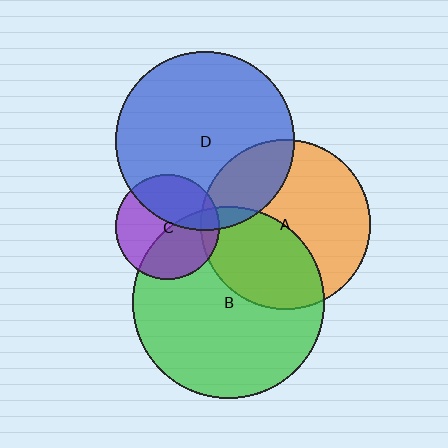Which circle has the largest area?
Circle B (green).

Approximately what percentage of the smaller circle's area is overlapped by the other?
Approximately 25%.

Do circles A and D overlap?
Yes.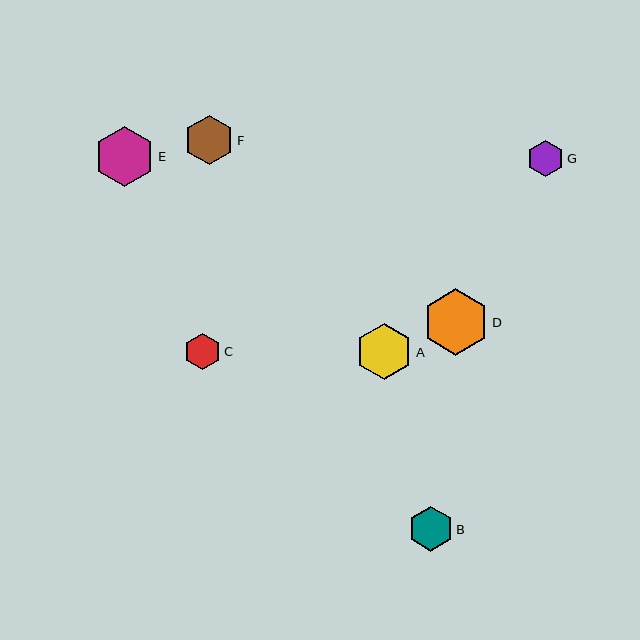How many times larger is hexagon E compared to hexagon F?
Hexagon E is approximately 1.2 times the size of hexagon F.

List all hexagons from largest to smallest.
From largest to smallest: D, E, A, F, B, C, G.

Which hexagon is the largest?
Hexagon D is the largest with a size of approximately 66 pixels.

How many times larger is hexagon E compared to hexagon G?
Hexagon E is approximately 1.6 times the size of hexagon G.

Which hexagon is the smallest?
Hexagon G is the smallest with a size of approximately 36 pixels.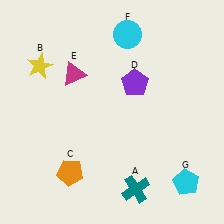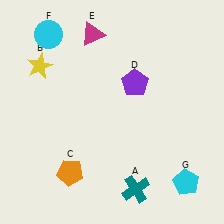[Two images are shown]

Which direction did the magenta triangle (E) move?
The magenta triangle (E) moved up.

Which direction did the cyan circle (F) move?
The cyan circle (F) moved left.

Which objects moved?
The objects that moved are: the magenta triangle (E), the cyan circle (F).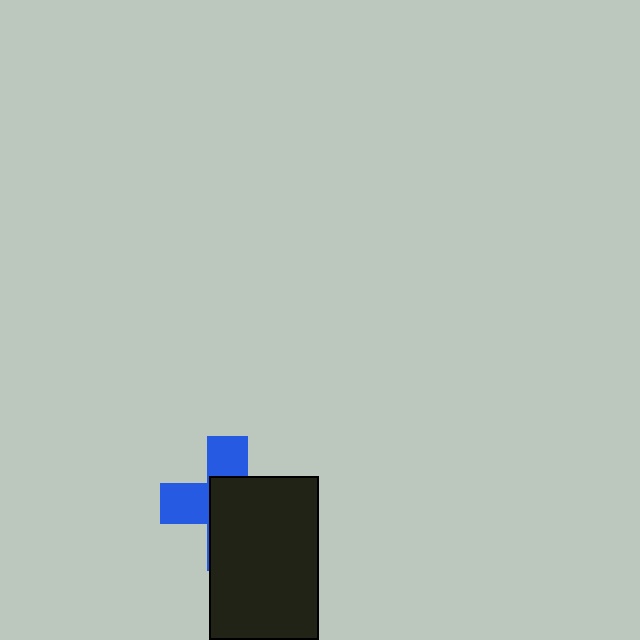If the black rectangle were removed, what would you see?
You would see the complete blue cross.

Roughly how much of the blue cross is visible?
A small part of it is visible (roughly 40%).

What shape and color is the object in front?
The object in front is a black rectangle.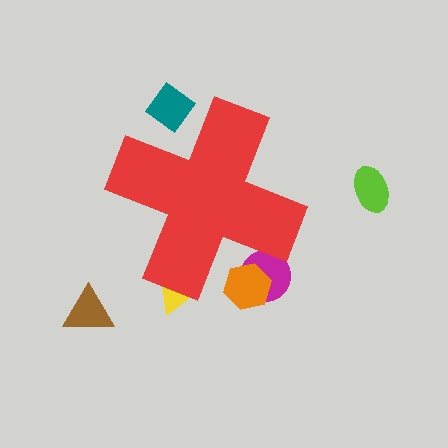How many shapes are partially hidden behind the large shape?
4 shapes are partially hidden.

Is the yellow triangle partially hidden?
Yes, the yellow triangle is partially hidden behind the red cross.